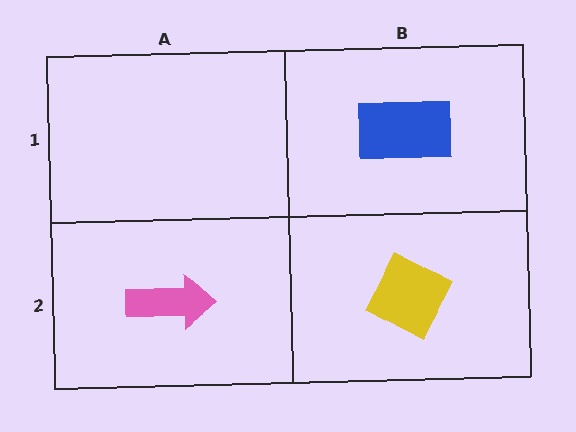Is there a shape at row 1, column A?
No, that cell is empty.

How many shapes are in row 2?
2 shapes.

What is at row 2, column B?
A yellow diamond.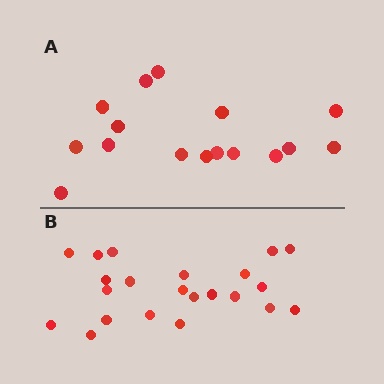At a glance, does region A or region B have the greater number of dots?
Region B (the bottom region) has more dots.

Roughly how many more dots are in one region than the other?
Region B has about 6 more dots than region A.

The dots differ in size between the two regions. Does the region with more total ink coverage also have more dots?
No. Region A has more total ink coverage because its dots are larger, but region B actually contains more individual dots. Total area can be misleading — the number of items is what matters here.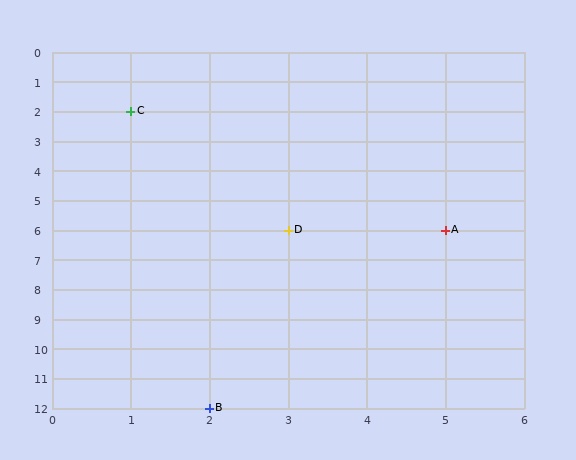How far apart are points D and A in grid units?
Points D and A are 2 columns apart.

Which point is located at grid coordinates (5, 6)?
Point A is at (5, 6).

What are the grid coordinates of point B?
Point B is at grid coordinates (2, 12).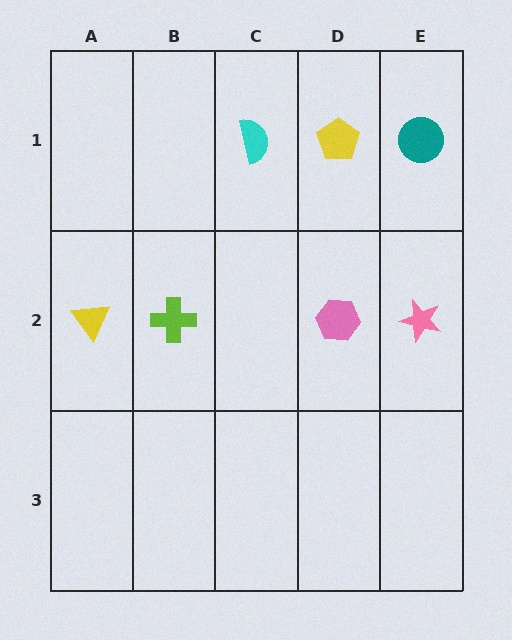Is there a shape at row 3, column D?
No, that cell is empty.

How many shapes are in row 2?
4 shapes.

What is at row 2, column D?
A pink hexagon.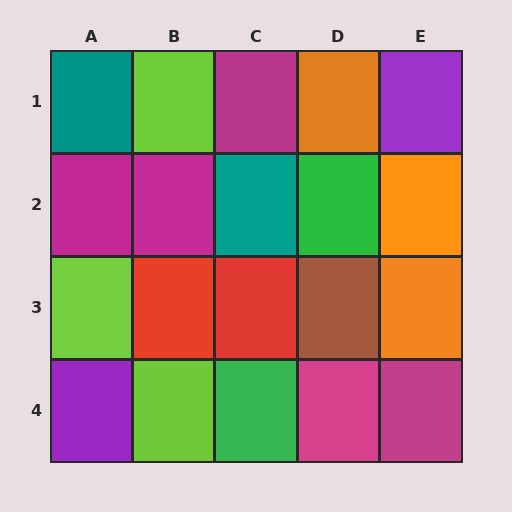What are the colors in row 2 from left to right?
Magenta, magenta, teal, green, orange.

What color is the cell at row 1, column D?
Orange.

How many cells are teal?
2 cells are teal.